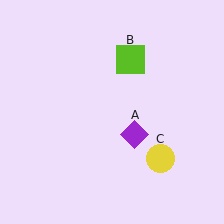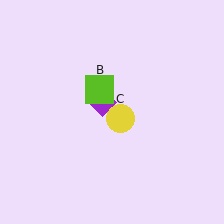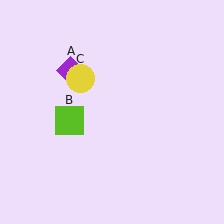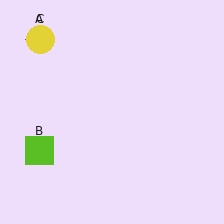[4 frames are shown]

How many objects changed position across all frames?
3 objects changed position: purple diamond (object A), lime square (object B), yellow circle (object C).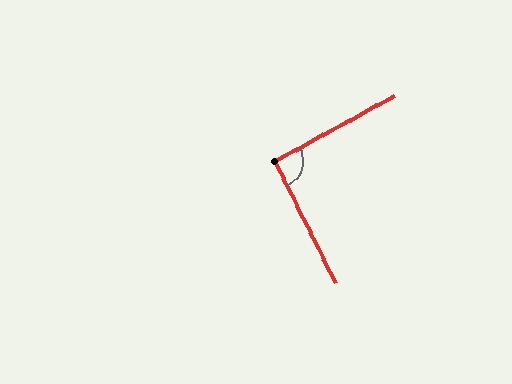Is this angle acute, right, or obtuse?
It is approximately a right angle.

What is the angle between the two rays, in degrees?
Approximately 92 degrees.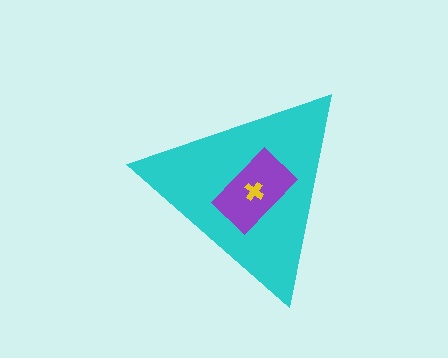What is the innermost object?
The yellow cross.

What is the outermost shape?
The cyan triangle.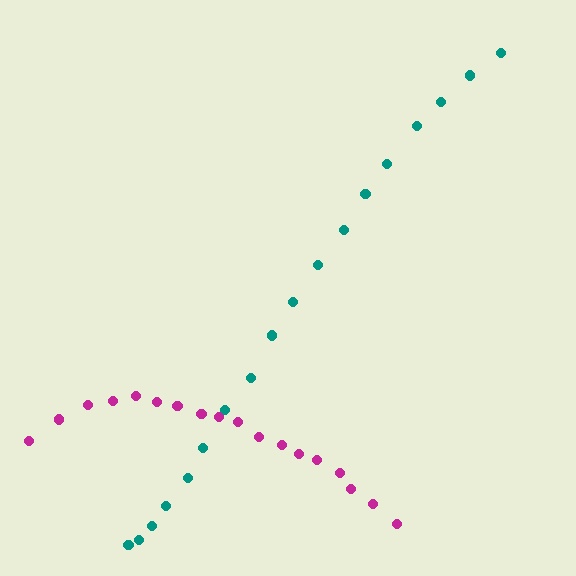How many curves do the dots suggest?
There are 2 distinct paths.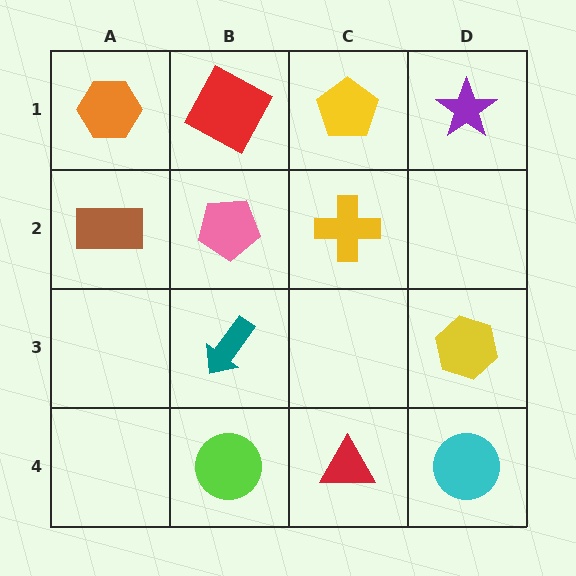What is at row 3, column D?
A yellow hexagon.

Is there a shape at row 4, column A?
No, that cell is empty.